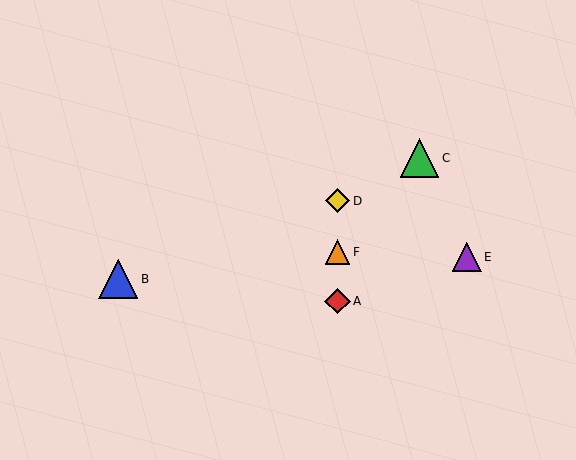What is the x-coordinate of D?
Object D is at x≈337.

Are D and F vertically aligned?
Yes, both are at x≈337.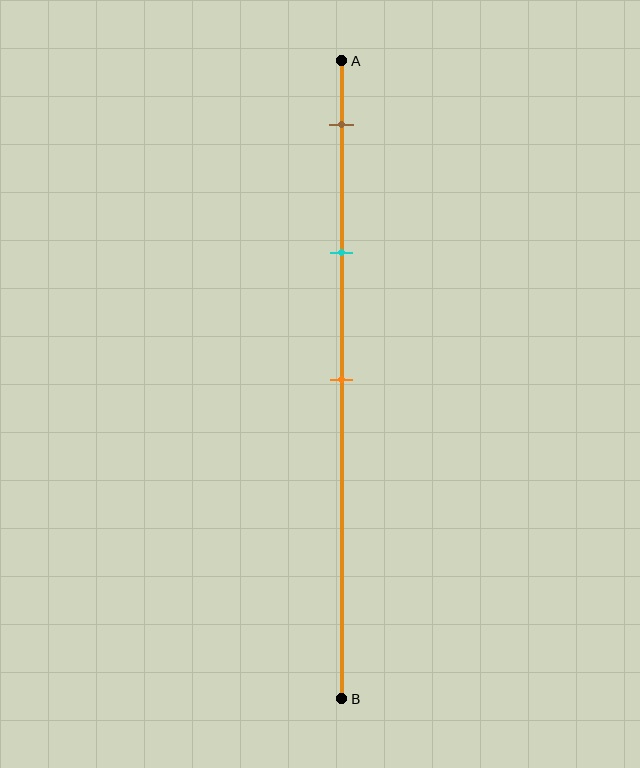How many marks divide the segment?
There are 3 marks dividing the segment.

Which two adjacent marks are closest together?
The brown and cyan marks are the closest adjacent pair.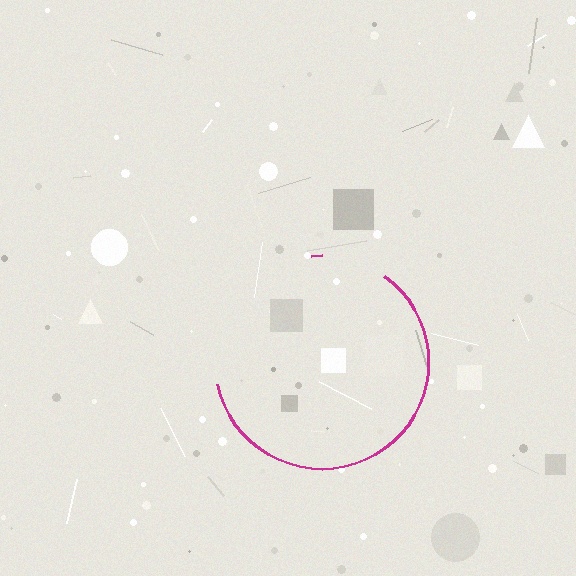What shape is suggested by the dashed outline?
The dashed outline suggests a circle.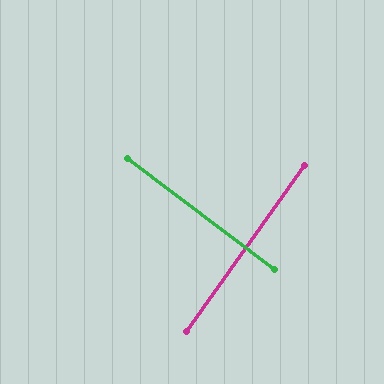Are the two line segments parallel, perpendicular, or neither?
Perpendicular — they meet at approximately 88°.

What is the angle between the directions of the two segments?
Approximately 88 degrees.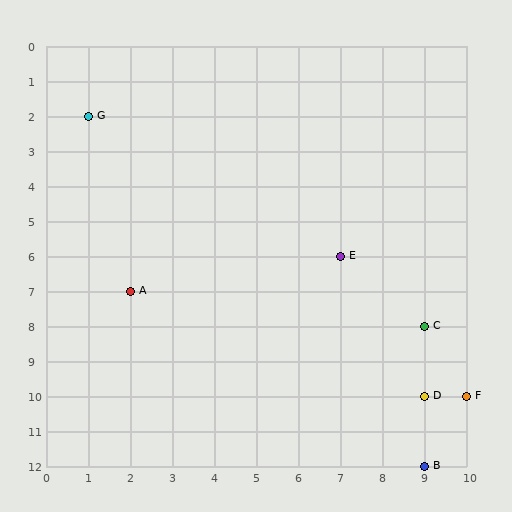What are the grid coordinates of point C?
Point C is at grid coordinates (9, 8).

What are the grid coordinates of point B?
Point B is at grid coordinates (9, 12).